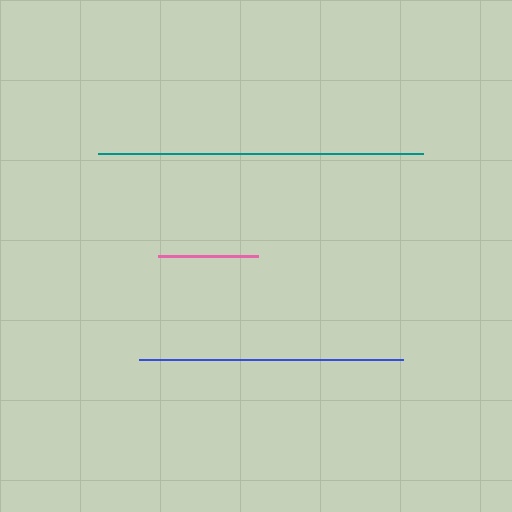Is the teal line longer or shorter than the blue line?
The teal line is longer than the blue line.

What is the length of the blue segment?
The blue segment is approximately 264 pixels long.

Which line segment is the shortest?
The pink line is the shortest at approximately 100 pixels.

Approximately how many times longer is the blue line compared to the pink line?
The blue line is approximately 2.6 times the length of the pink line.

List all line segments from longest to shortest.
From longest to shortest: teal, blue, pink.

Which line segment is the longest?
The teal line is the longest at approximately 325 pixels.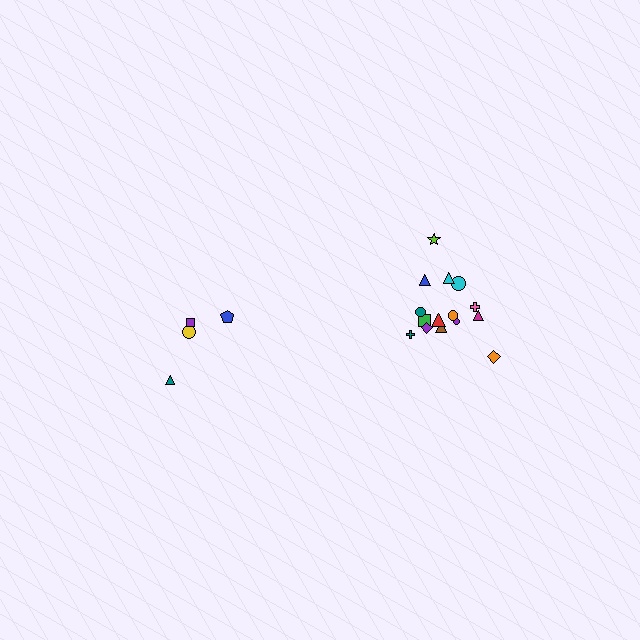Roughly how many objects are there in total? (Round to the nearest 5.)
Roughly 20 objects in total.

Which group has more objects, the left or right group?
The right group.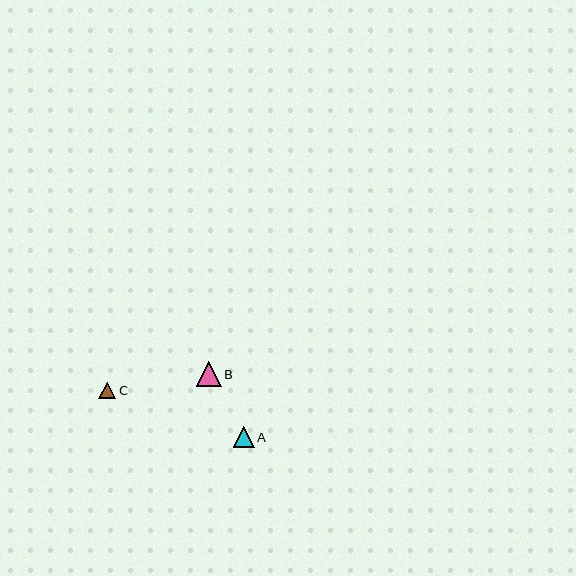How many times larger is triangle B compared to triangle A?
Triangle B is approximately 1.2 times the size of triangle A.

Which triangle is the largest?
Triangle B is the largest with a size of approximately 25 pixels.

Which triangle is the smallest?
Triangle C is the smallest with a size of approximately 17 pixels.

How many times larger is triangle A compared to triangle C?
Triangle A is approximately 1.2 times the size of triangle C.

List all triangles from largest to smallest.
From largest to smallest: B, A, C.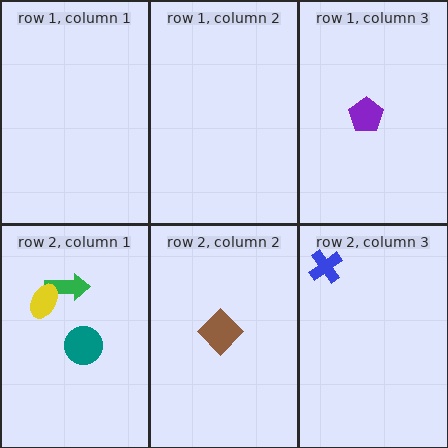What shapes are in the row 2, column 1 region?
The green arrow, the teal circle, the yellow ellipse.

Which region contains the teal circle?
The row 2, column 1 region.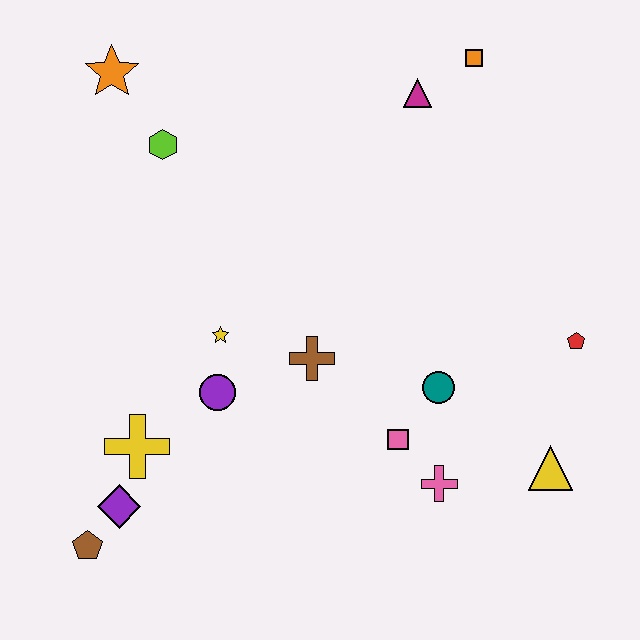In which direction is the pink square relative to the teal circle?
The pink square is below the teal circle.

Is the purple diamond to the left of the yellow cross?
Yes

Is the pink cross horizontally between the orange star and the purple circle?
No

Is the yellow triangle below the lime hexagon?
Yes